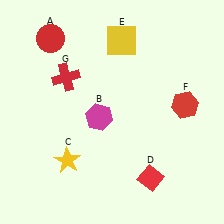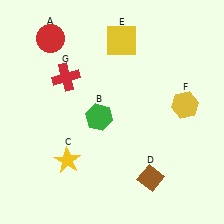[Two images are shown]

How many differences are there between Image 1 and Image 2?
There are 3 differences between the two images.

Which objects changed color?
B changed from magenta to green. D changed from red to brown. F changed from red to yellow.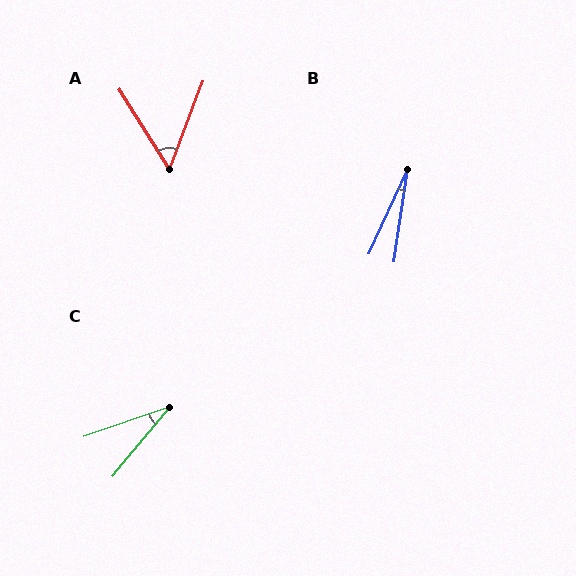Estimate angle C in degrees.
Approximately 31 degrees.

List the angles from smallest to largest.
B (16°), C (31°), A (53°).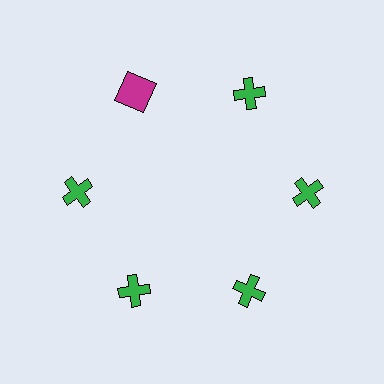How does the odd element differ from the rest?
It differs in both color (magenta instead of green) and shape (square instead of cross).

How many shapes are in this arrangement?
There are 6 shapes arranged in a ring pattern.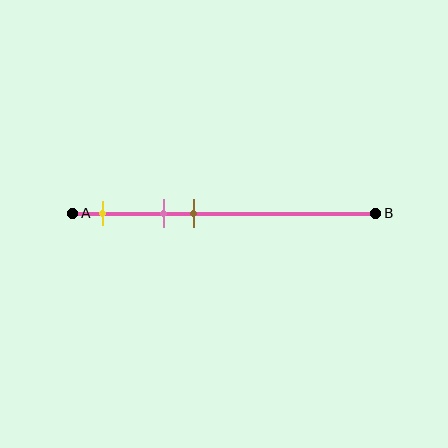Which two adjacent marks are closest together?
The pink and brown marks are the closest adjacent pair.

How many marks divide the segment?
There are 3 marks dividing the segment.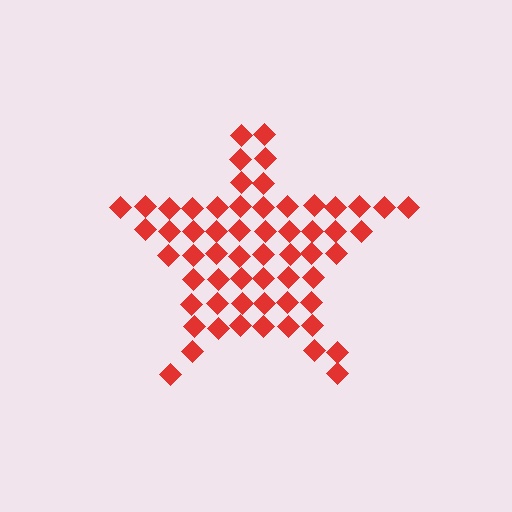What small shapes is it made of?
It is made of small diamonds.